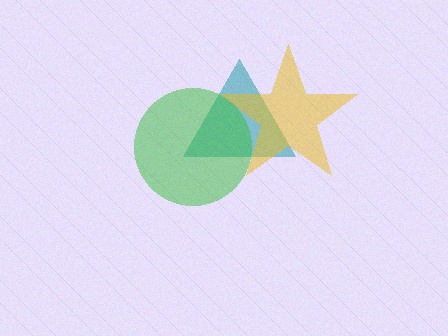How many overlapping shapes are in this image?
There are 3 overlapping shapes in the image.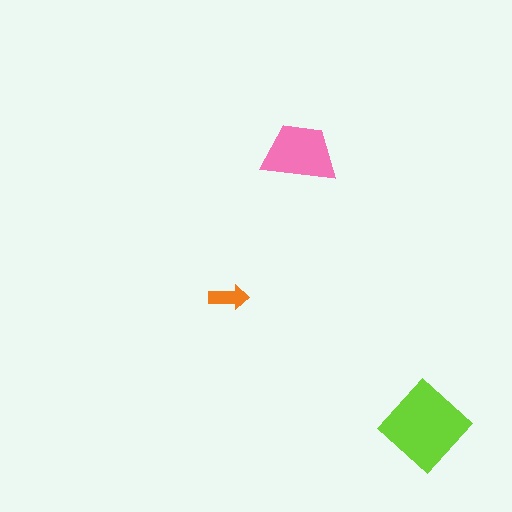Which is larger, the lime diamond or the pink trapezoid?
The lime diamond.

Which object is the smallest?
The orange arrow.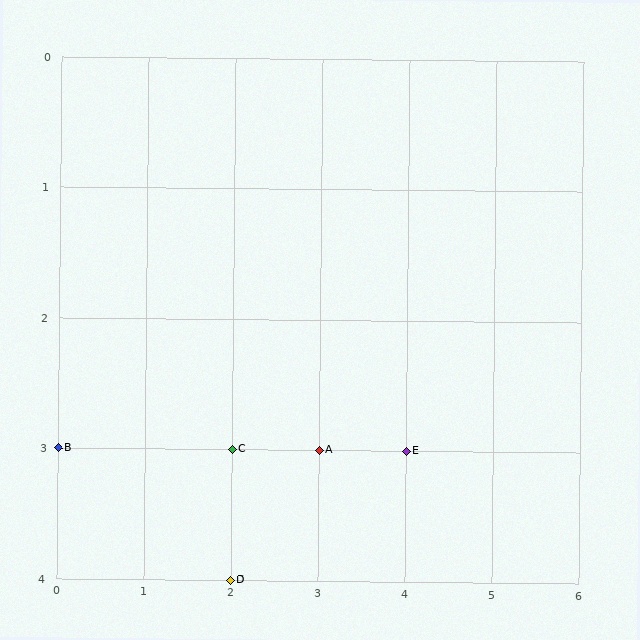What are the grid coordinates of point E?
Point E is at grid coordinates (4, 3).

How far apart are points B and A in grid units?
Points B and A are 3 columns apart.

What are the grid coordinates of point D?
Point D is at grid coordinates (2, 4).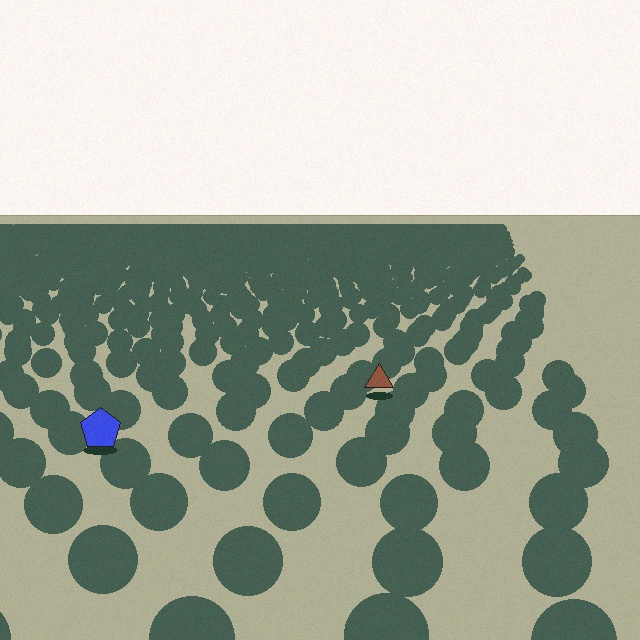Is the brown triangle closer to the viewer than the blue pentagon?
No. The blue pentagon is closer — you can tell from the texture gradient: the ground texture is coarser near it.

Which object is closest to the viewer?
The blue pentagon is closest. The texture marks near it are larger and more spread out.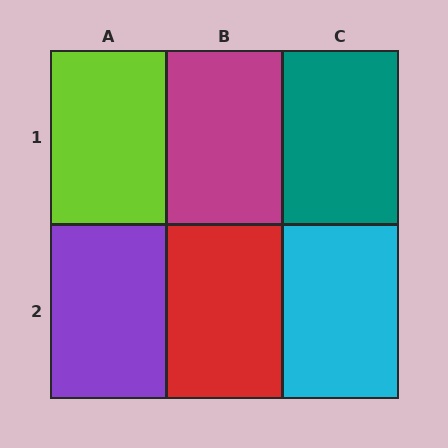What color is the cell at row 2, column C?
Cyan.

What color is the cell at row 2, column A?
Purple.